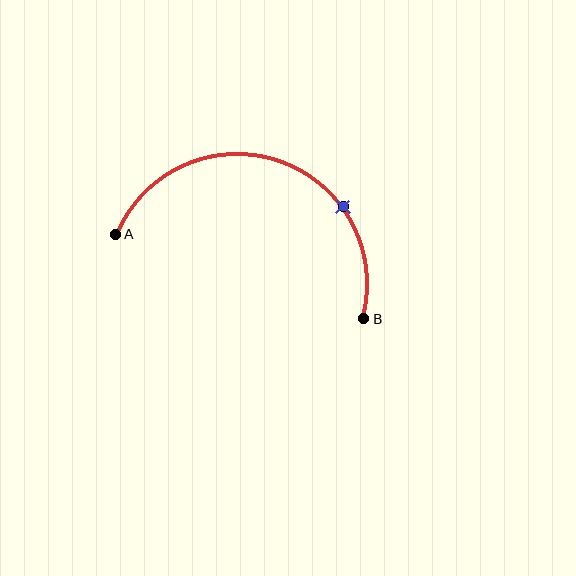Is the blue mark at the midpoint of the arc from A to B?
No. The blue mark lies on the arc but is closer to endpoint B. The arc midpoint would be at the point on the curve equidistant along the arc from both A and B.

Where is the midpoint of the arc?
The arc midpoint is the point on the curve farthest from the straight line joining A and B. It sits above that line.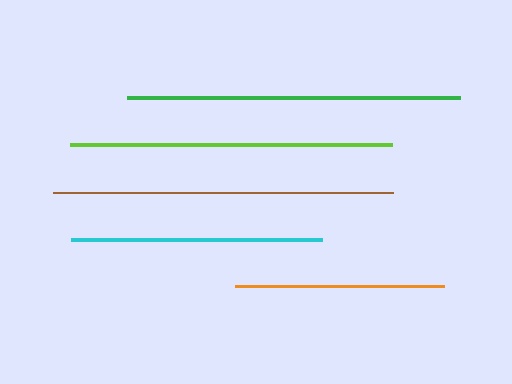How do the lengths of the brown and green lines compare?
The brown and green lines are approximately the same length.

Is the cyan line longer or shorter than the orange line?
The cyan line is longer than the orange line.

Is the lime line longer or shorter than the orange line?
The lime line is longer than the orange line.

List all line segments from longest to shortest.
From longest to shortest: brown, green, lime, cyan, orange.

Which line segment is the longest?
The brown line is the longest at approximately 340 pixels.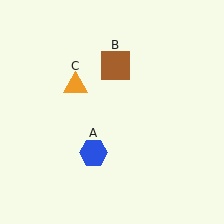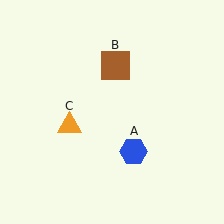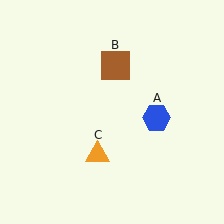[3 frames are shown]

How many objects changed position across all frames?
2 objects changed position: blue hexagon (object A), orange triangle (object C).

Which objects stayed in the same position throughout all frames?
Brown square (object B) remained stationary.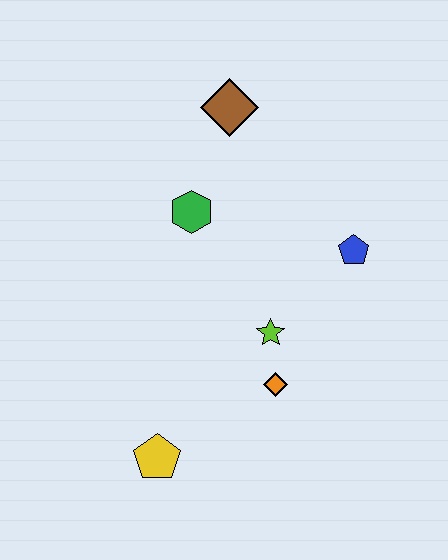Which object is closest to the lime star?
The orange diamond is closest to the lime star.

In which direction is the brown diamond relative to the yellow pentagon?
The brown diamond is above the yellow pentagon.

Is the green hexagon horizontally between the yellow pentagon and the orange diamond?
Yes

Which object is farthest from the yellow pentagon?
The brown diamond is farthest from the yellow pentagon.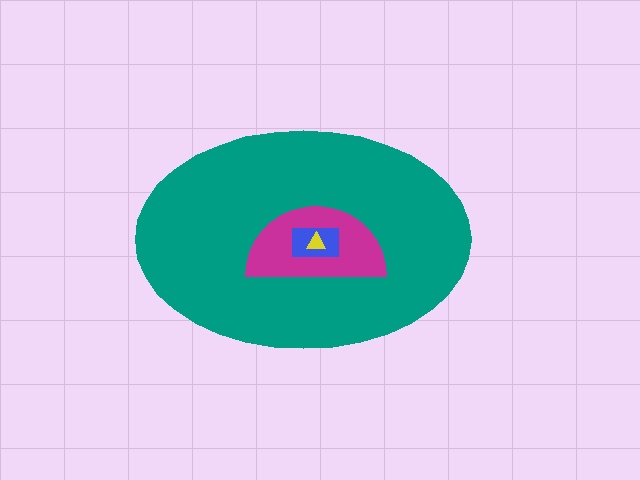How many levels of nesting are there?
4.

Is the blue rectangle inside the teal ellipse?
Yes.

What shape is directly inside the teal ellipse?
The magenta semicircle.